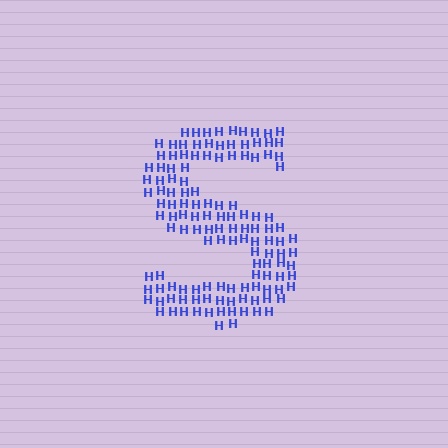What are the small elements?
The small elements are letter H's.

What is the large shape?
The large shape is the letter S.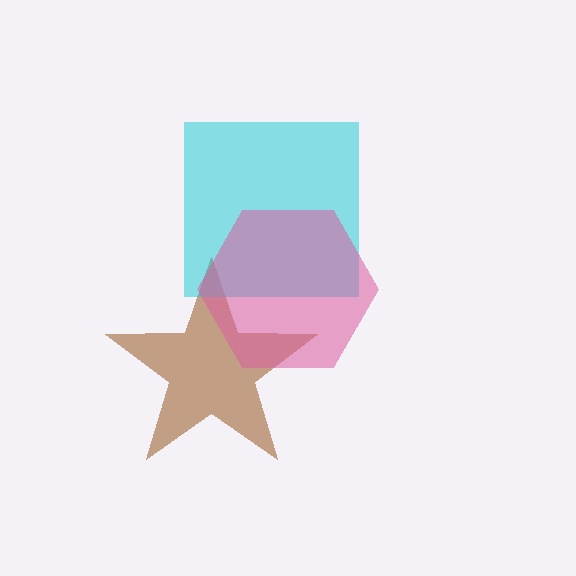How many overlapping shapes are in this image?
There are 3 overlapping shapes in the image.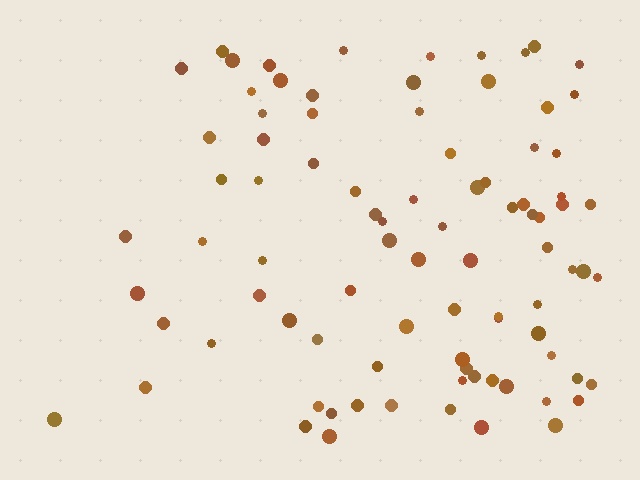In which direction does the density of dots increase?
From left to right, with the right side densest.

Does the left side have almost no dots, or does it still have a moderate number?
Still a moderate number, just noticeably fewer than the right.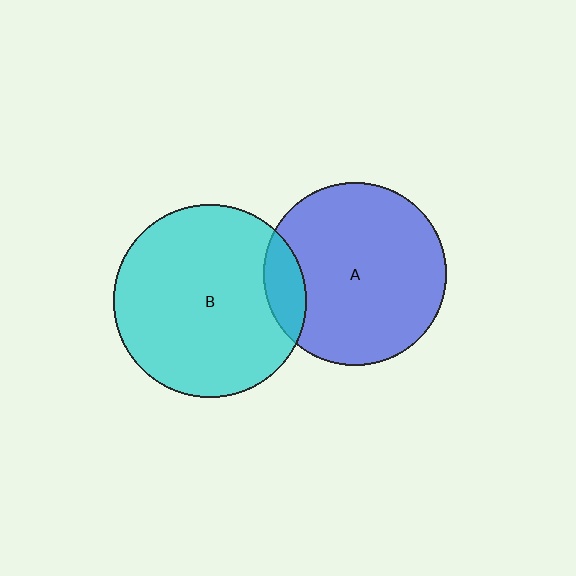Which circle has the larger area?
Circle B (cyan).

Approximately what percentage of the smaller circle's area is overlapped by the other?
Approximately 10%.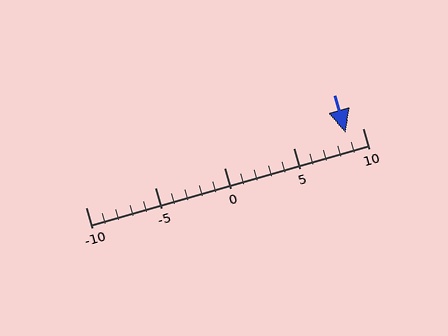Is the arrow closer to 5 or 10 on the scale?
The arrow is closer to 10.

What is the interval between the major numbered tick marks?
The major tick marks are spaced 5 units apart.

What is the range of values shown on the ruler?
The ruler shows values from -10 to 10.